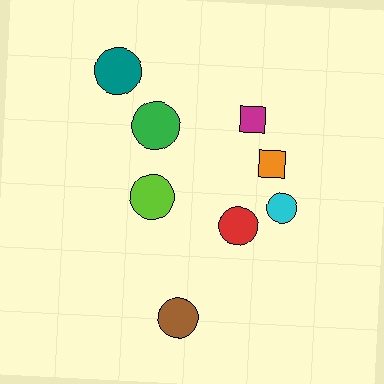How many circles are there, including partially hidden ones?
There are 6 circles.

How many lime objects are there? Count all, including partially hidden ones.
There is 1 lime object.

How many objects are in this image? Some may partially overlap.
There are 8 objects.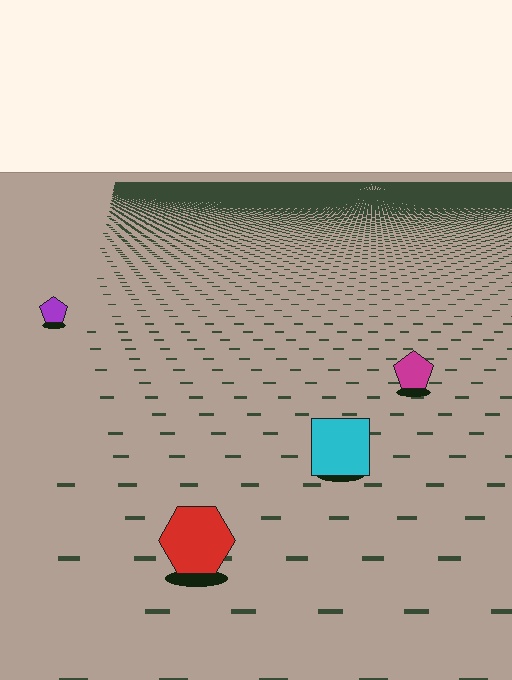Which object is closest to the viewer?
The red hexagon is closest. The texture marks near it are larger and more spread out.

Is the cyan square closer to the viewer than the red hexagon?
No. The red hexagon is closer — you can tell from the texture gradient: the ground texture is coarser near it.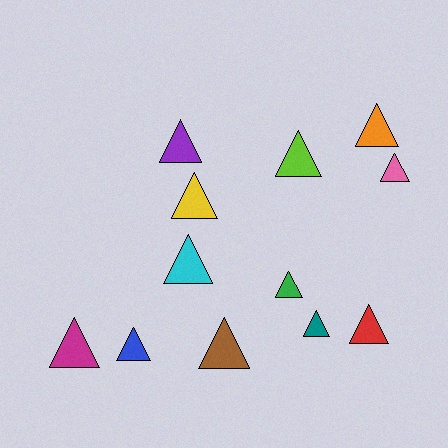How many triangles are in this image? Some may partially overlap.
There are 12 triangles.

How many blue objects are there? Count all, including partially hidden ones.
There is 1 blue object.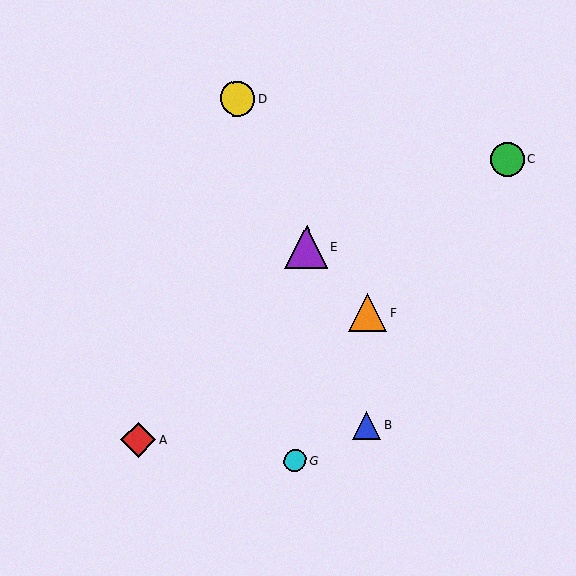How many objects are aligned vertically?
2 objects (B, F) are aligned vertically.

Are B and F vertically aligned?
Yes, both are at x≈366.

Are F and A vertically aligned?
No, F is at x≈367 and A is at x≈138.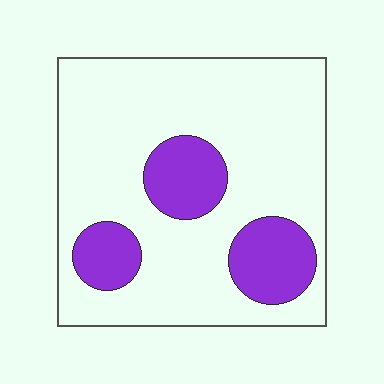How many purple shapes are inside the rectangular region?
3.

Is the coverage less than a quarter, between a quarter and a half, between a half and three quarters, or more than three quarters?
Less than a quarter.